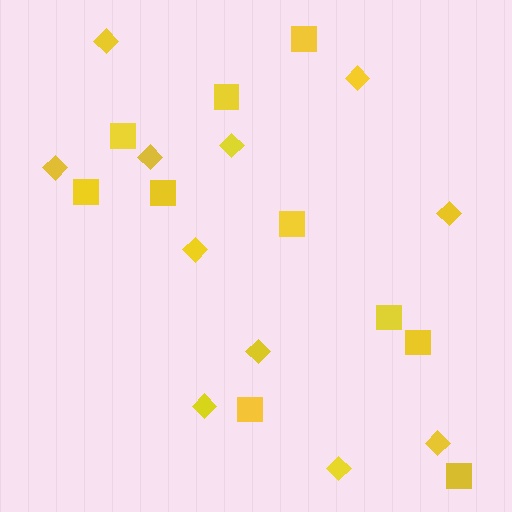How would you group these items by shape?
There are 2 groups: one group of diamonds (11) and one group of squares (10).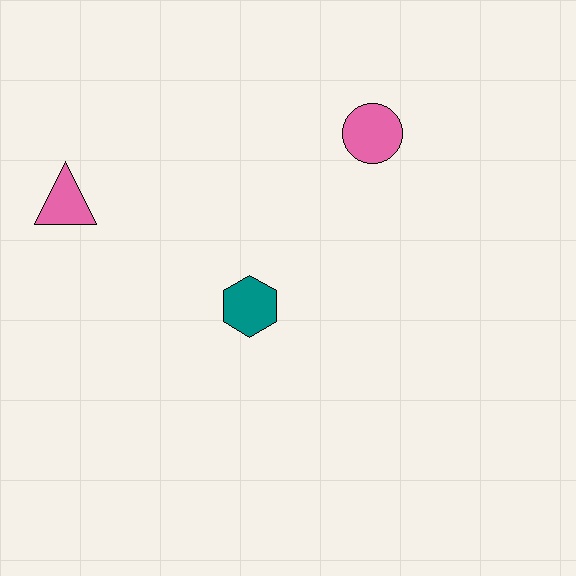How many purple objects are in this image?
There are no purple objects.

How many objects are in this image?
There are 3 objects.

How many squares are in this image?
There are no squares.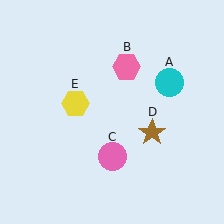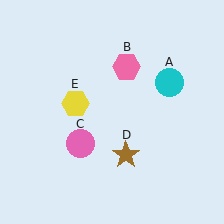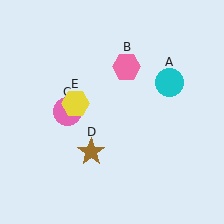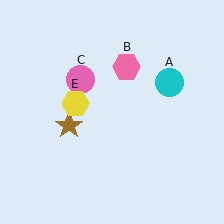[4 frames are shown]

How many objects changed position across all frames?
2 objects changed position: pink circle (object C), brown star (object D).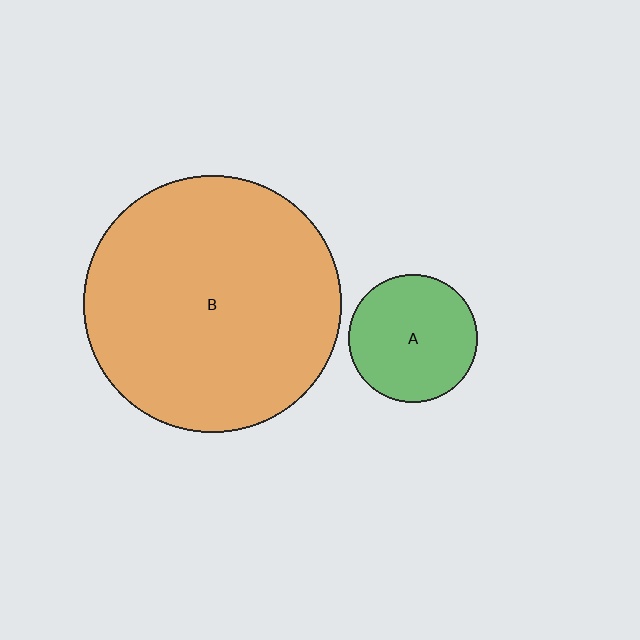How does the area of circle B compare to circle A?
Approximately 4.0 times.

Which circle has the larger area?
Circle B (orange).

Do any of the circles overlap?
No, none of the circles overlap.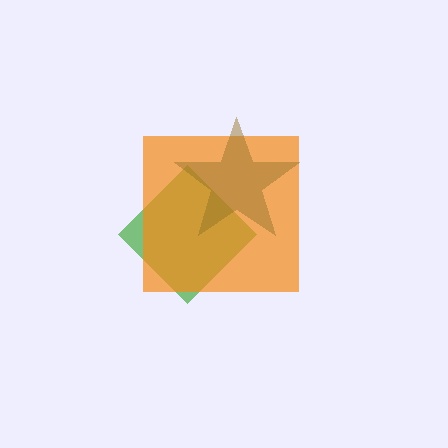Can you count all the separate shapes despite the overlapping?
Yes, there are 3 separate shapes.